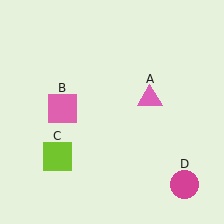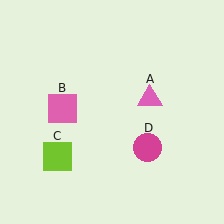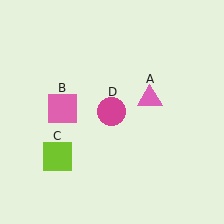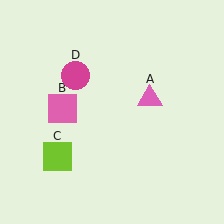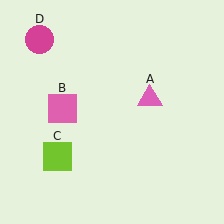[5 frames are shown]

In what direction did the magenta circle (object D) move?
The magenta circle (object D) moved up and to the left.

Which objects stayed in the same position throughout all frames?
Pink triangle (object A) and pink square (object B) and lime square (object C) remained stationary.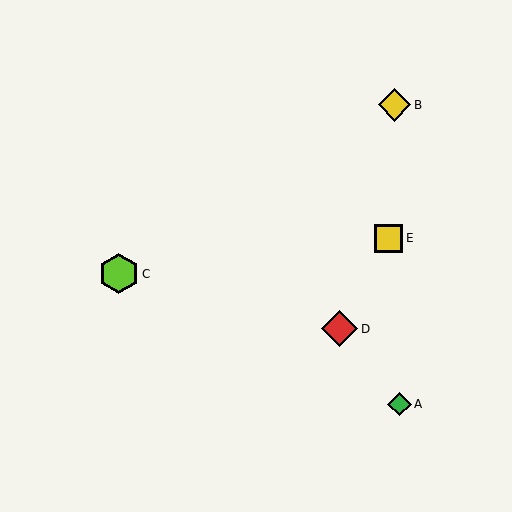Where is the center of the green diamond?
The center of the green diamond is at (399, 404).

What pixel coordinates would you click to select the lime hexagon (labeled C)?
Click at (119, 274) to select the lime hexagon C.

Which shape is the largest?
The lime hexagon (labeled C) is the largest.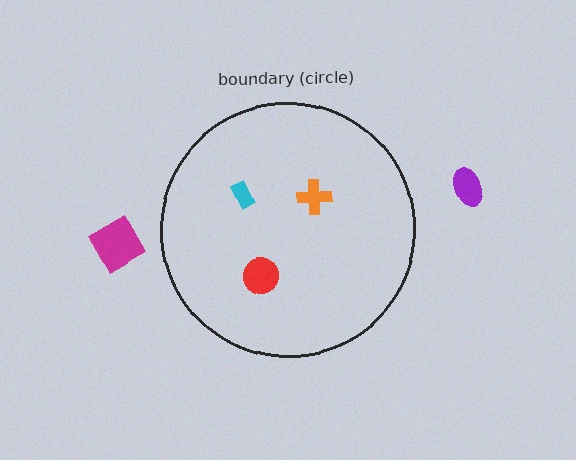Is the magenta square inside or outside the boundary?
Outside.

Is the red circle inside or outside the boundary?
Inside.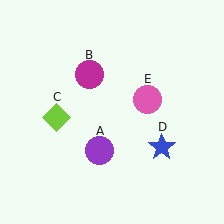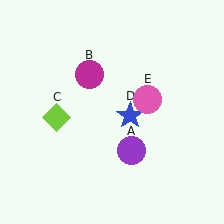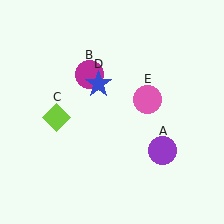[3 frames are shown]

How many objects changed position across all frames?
2 objects changed position: purple circle (object A), blue star (object D).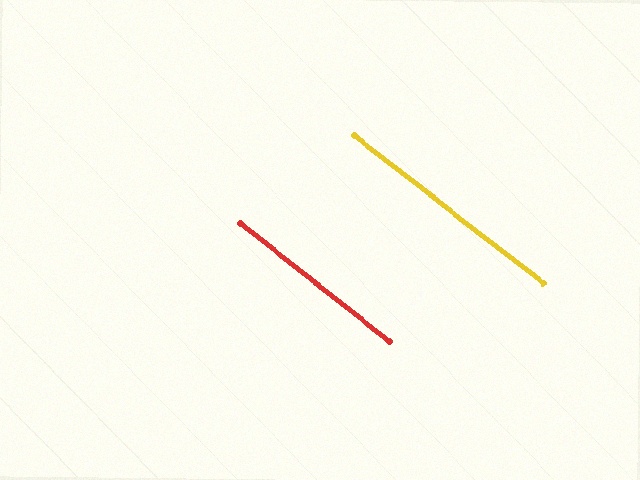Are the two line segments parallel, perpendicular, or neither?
Parallel — their directions differ by only 0.1°.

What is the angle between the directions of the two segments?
Approximately 0 degrees.